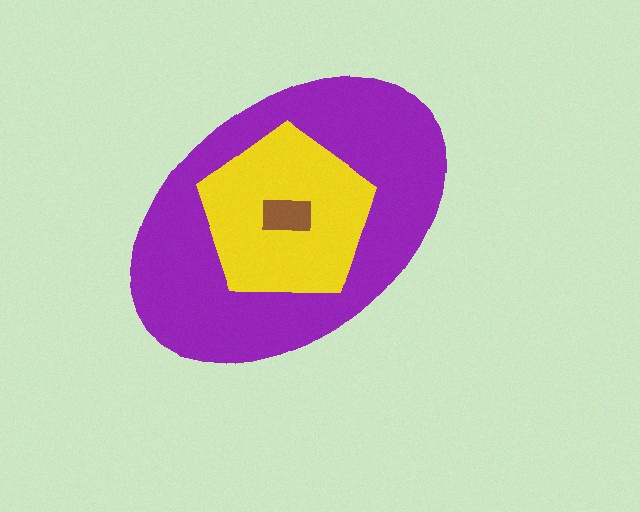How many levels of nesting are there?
3.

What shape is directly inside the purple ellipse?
The yellow pentagon.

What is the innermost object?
The brown rectangle.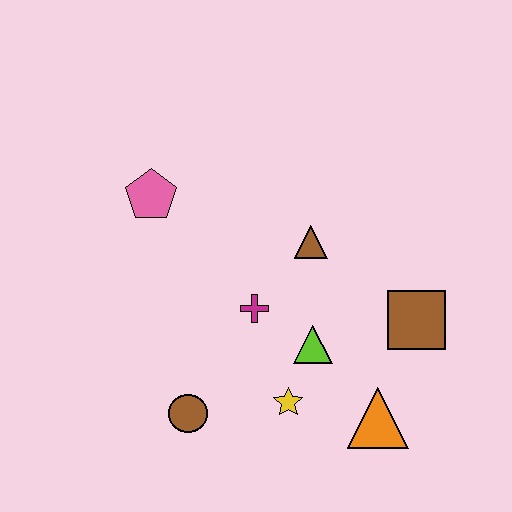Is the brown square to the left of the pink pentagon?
No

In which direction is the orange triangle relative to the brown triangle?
The orange triangle is below the brown triangle.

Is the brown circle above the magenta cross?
No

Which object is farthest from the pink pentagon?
The orange triangle is farthest from the pink pentagon.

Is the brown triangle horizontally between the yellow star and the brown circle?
No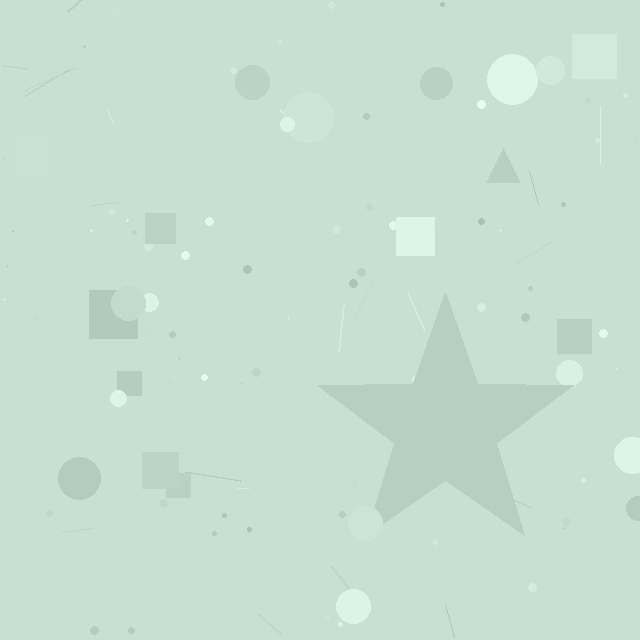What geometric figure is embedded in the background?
A star is embedded in the background.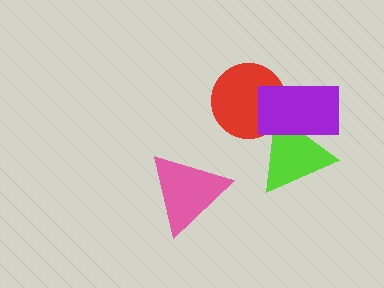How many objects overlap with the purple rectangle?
2 objects overlap with the purple rectangle.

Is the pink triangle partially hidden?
No, no other shape covers it.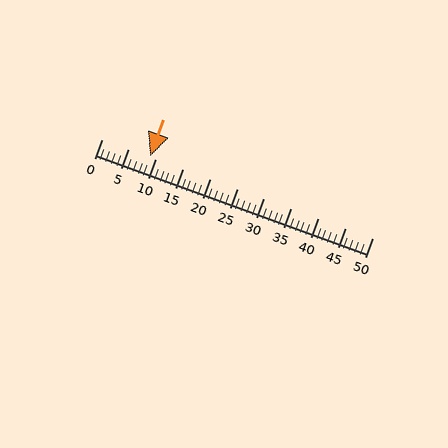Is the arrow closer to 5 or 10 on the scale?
The arrow is closer to 10.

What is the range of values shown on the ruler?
The ruler shows values from 0 to 50.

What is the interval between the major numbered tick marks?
The major tick marks are spaced 5 units apart.